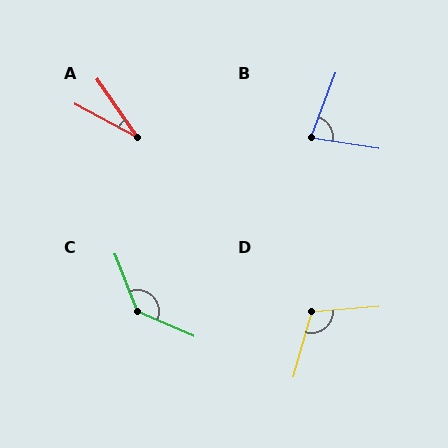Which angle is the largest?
C, at approximately 135 degrees.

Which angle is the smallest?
A, at approximately 27 degrees.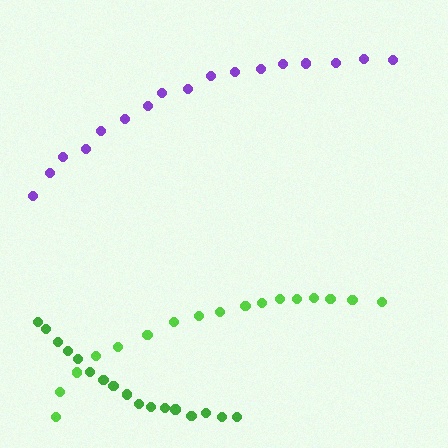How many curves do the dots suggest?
There are 3 distinct paths.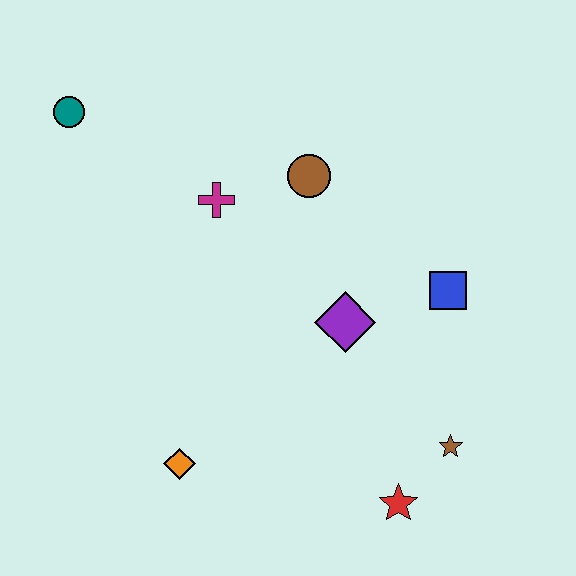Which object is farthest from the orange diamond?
The teal circle is farthest from the orange diamond.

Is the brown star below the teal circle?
Yes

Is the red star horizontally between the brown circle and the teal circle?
No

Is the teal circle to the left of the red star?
Yes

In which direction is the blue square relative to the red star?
The blue square is above the red star.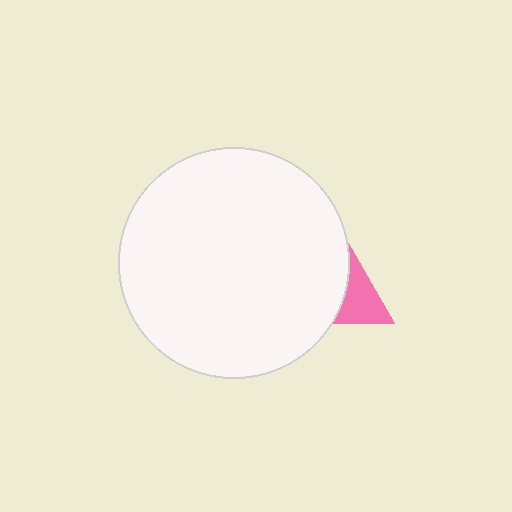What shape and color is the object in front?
The object in front is a white circle.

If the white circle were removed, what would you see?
You would see the complete pink triangle.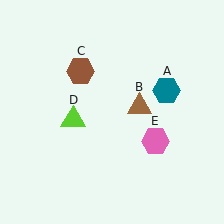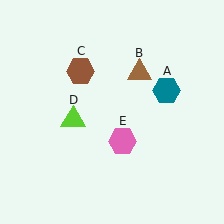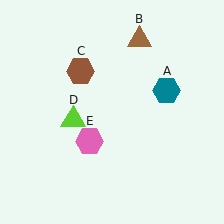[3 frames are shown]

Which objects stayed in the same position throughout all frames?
Teal hexagon (object A) and brown hexagon (object C) and lime triangle (object D) remained stationary.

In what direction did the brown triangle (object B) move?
The brown triangle (object B) moved up.